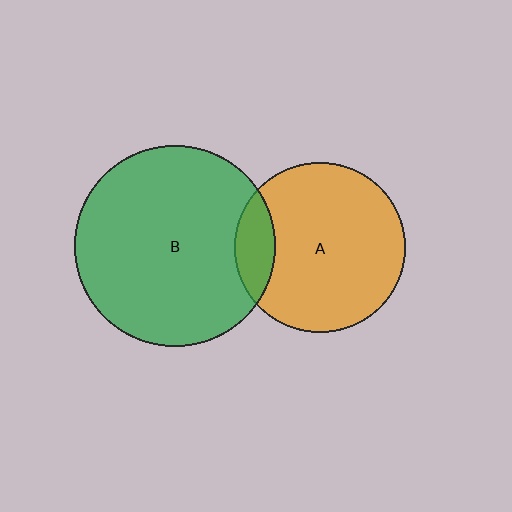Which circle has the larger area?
Circle B (green).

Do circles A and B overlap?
Yes.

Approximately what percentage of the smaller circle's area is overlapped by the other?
Approximately 15%.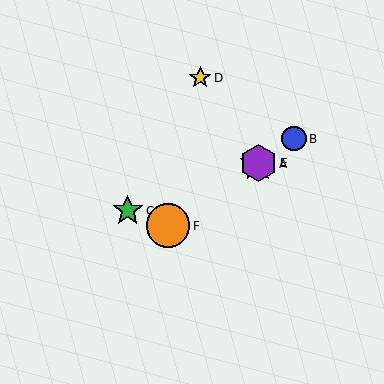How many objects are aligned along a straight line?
4 objects (A, B, E, F) are aligned along a straight line.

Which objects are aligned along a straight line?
Objects A, B, E, F are aligned along a straight line.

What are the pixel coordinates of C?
Object C is at (128, 211).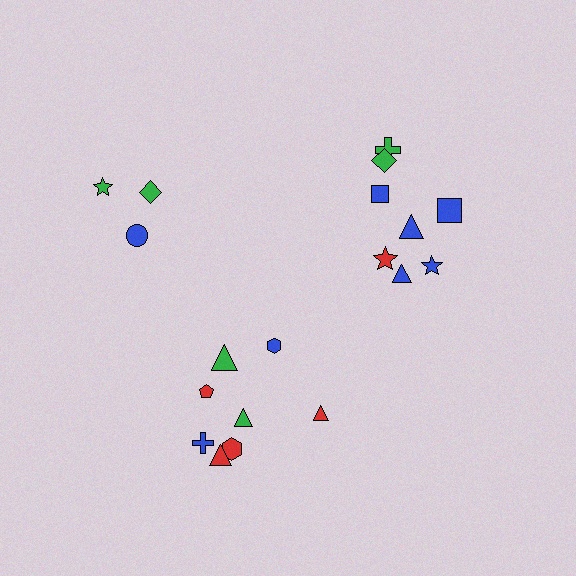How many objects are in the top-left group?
There are 3 objects.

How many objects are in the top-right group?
There are 8 objects.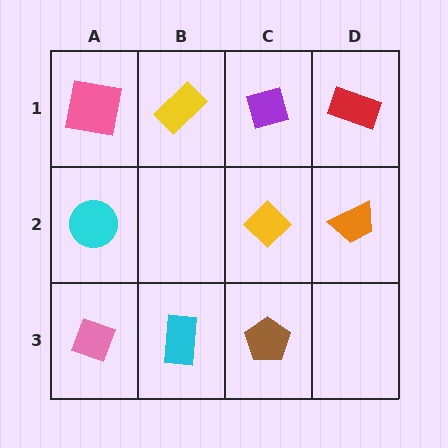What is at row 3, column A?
A pink diamond.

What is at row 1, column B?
A yellow rectangle.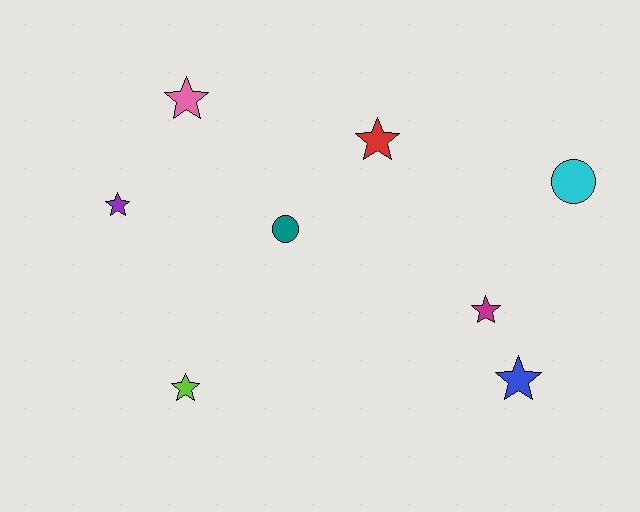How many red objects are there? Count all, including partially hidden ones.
There is 1 red object.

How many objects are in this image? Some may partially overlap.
There are 8 objects.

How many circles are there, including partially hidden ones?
There are 2 circles.